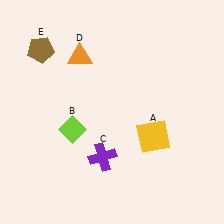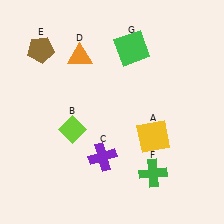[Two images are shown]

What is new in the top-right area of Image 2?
A green square (G) was added in the top-right area of Image 2.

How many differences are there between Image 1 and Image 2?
There are 2 differences between the two images.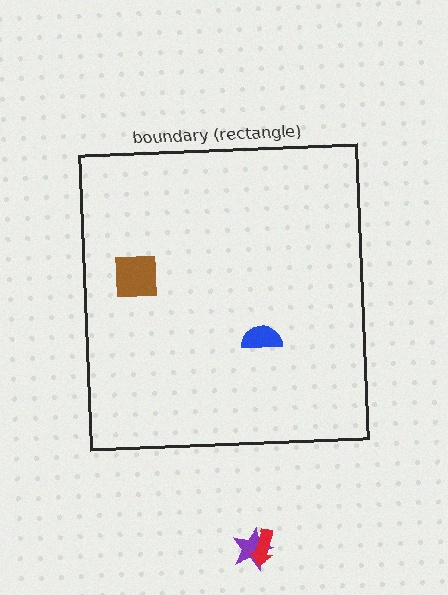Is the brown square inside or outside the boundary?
Inside.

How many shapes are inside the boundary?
2 inside, 2 outside.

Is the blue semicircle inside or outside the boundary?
Inside.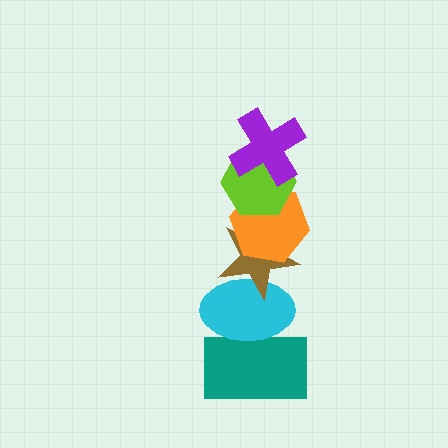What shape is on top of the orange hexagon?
The lime hexagon is on top of the orange hexagon.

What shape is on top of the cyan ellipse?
The brown star is on top of the cyan ellipse.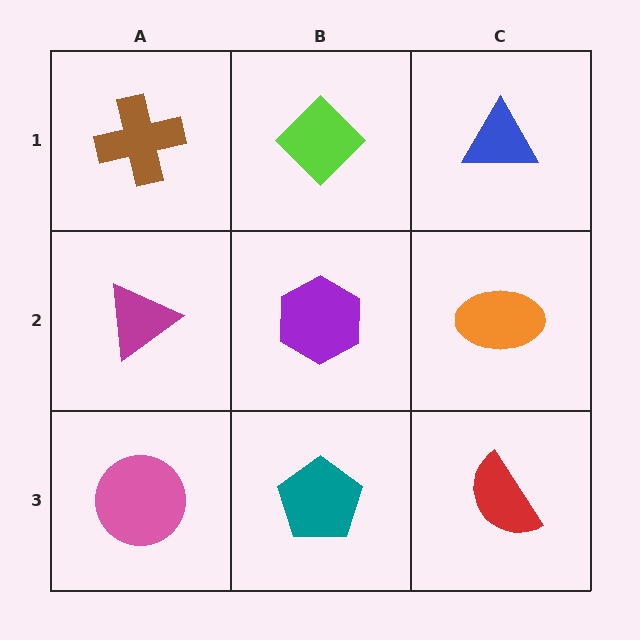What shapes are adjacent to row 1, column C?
An orange ellipse (row 2, column C), a lime diamond (row 1, column B).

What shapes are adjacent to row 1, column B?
A purple hexagon (row 2, column B), a brown cross (row 1, column A), a blue triangle (row 1, column C).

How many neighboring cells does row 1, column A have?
2.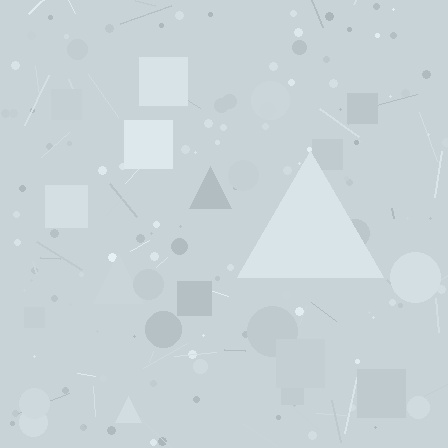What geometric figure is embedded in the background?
A triangle is embedded in the background.